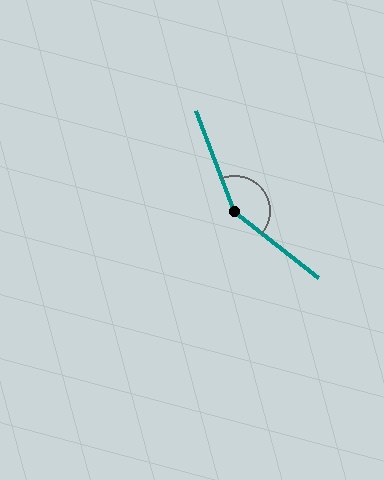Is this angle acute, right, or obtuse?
It is obtuse.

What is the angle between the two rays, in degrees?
Approximately 149 degrees.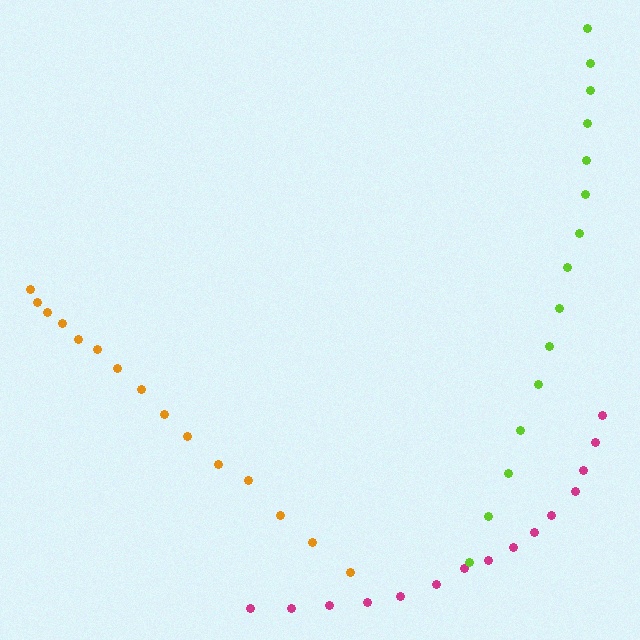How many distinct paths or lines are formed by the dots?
There are 3 distinct paths.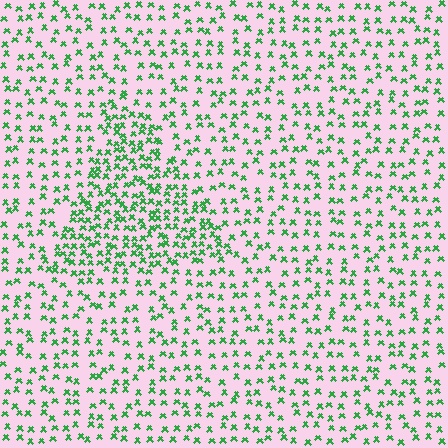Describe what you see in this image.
The image contains small green elements arranged at two different densities. A triangle-shaped region is visible where the elements are more densely packed than the surrounding area.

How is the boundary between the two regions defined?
The boundary is defined by a change in element density (approximately 2.0x ratio). All elements are the same color, size, and shape.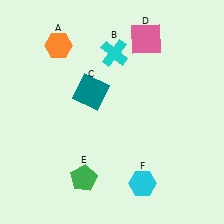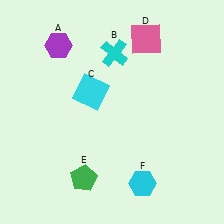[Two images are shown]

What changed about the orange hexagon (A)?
In Image 1, A is orange. In Image 2, it changed to purple.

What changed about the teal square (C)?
In Image 1, C is teal. In Image 2, it changed to cyan.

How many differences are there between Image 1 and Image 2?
There are 2 differences between the two images.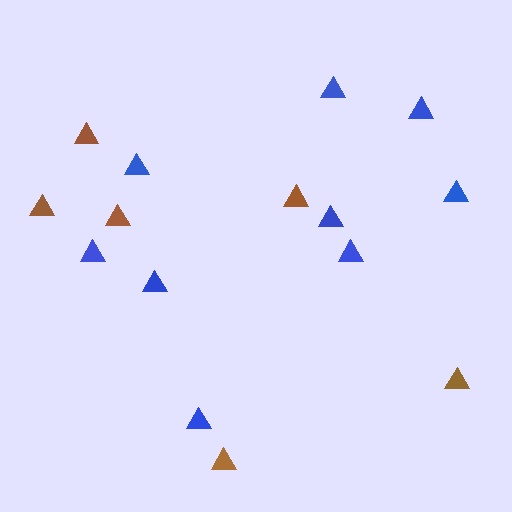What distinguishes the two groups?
There are 2 groups: one group of brown triangles (6) and one group of blue triangles (9).